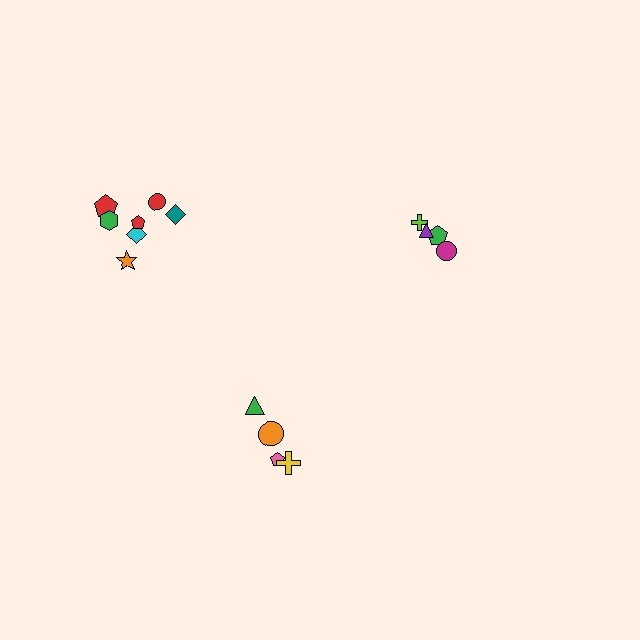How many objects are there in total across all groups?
There are 15 objects.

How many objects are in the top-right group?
There are 4 objects.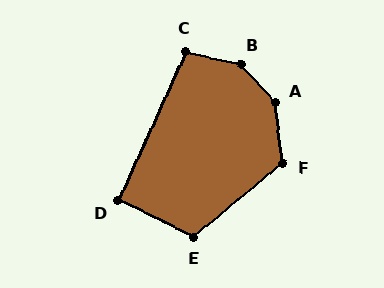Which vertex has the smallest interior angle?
D, at approximately 92 degrees.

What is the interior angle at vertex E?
Approximately 115 degrees (obtuse).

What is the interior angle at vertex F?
Approximately 122 degrees (obtuse).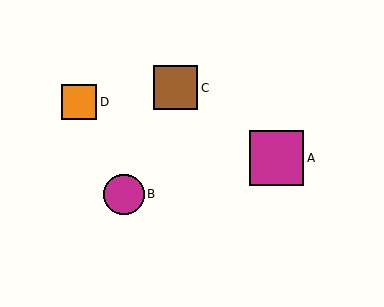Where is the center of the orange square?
The center of the orange square is at (79, 102).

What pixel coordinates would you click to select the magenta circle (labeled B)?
Click at (124, 194) to select the magenta circle B.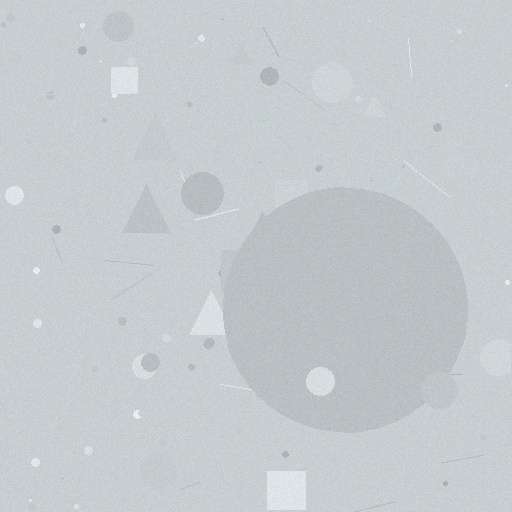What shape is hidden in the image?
A circle is hidden in the image.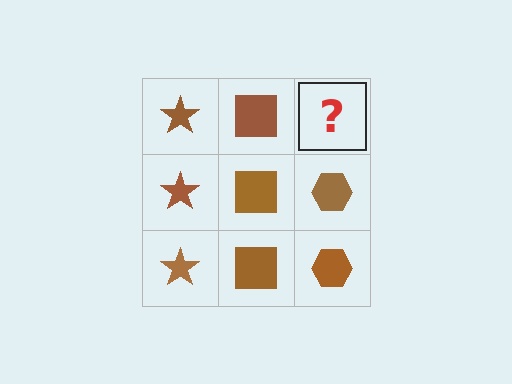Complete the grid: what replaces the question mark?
The question mark should be replaced with a brown hexagon.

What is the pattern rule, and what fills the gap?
The rule is that each column has a consistent shape. The gap should be filled with a brown hexagon.